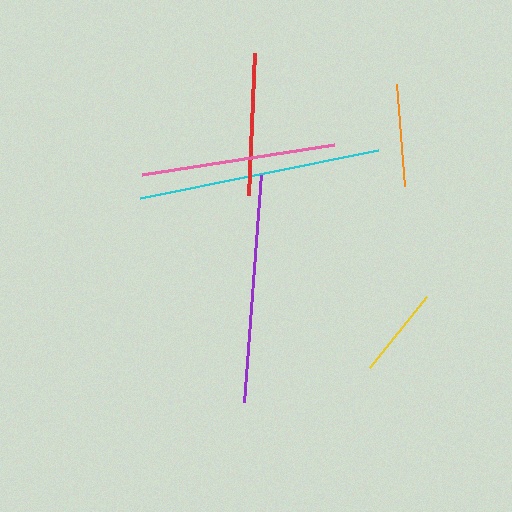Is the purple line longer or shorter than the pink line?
The purple line is longer than the pink line.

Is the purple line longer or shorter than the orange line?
The purple line is longer than the orange line.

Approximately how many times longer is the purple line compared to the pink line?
The purple line is approximately 1.2 times the length of the pink line.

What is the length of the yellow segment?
The yellow segment is approximately 91 pixels long.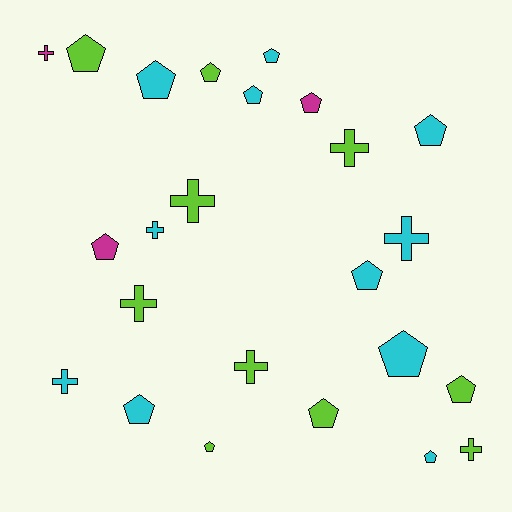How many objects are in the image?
There are 24 objects.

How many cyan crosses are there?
There are 3 cyan crosses.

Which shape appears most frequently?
Pentagon, with 15 objects.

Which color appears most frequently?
Cyan, with 11 objects.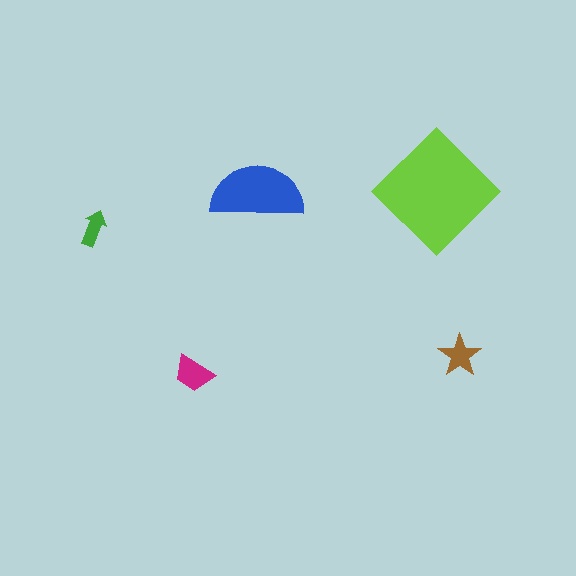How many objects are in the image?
There are 5 objects in the image.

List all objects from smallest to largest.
The green arrow, the brown star, the magenta trapezoid, the blue semicircle, the lime diamond.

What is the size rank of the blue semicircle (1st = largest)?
2nd.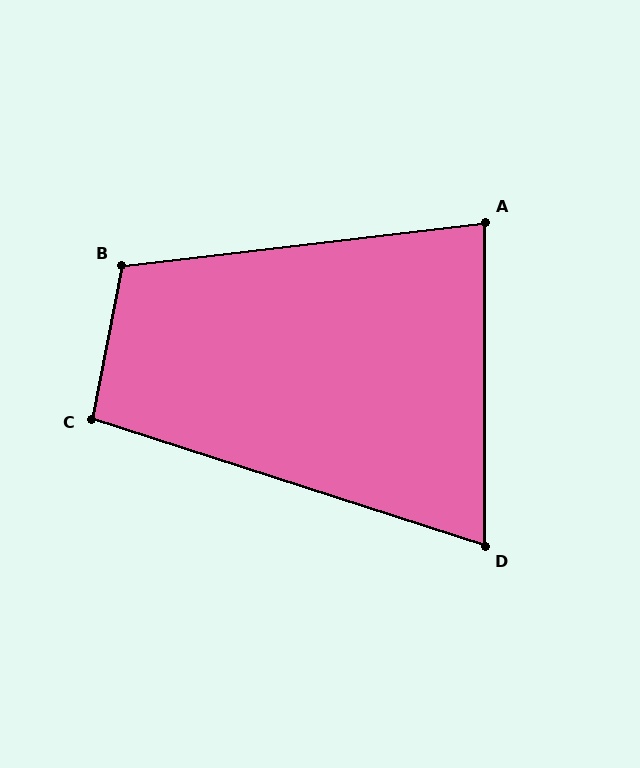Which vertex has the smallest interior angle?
D, at approximately 72 degrees.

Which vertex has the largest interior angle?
B, at approximately 108 degrees.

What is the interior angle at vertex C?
Approximately 97 degrees (obtuse).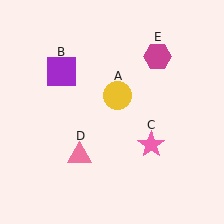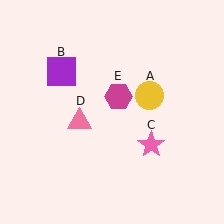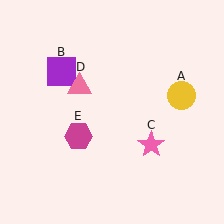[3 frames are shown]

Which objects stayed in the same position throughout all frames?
Purple square (object B) and pink star (object C) remained stationary.